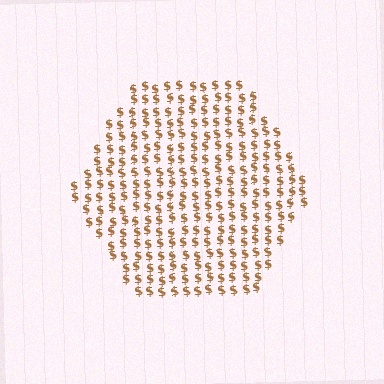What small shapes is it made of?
It is made of small dollar signs.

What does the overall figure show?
The overall figure shows a hexagon.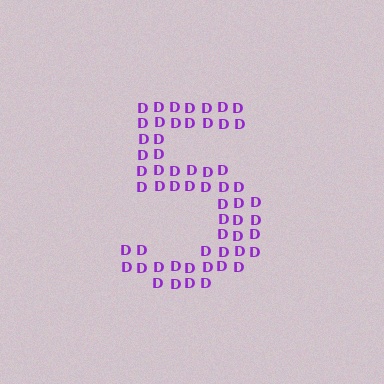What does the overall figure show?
The overall figure shows the digit 5.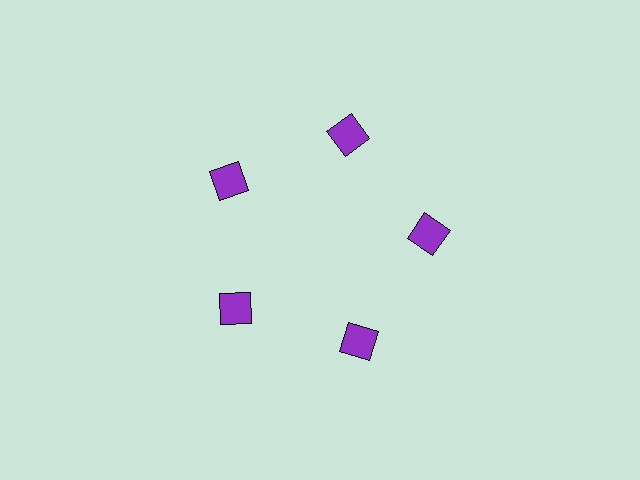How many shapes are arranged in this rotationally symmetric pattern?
There are 5 shapes, arranged in 5 groups of 1.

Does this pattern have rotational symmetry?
Yes, this pattern has 5-fold rotational symmetry. It looks the same after rotating 72 degrees around the center.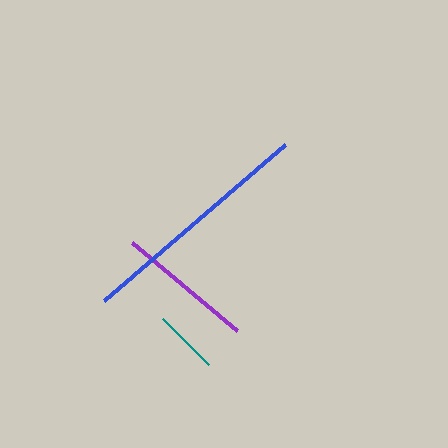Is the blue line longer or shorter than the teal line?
The blue line is longer than the teal line.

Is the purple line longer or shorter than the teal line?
The purple line is longer than the teal line.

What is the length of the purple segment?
The purple segment is approximately 137 pixels long.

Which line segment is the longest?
The blue line is the longest at approximately 239 pixels.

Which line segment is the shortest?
The teal line is the shortest at approximately 65 pixels.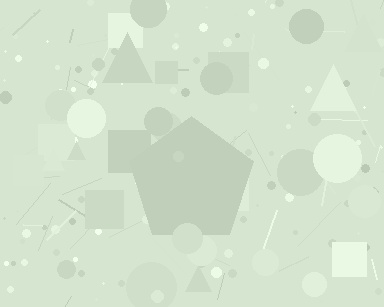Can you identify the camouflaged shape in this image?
The camouflaged shape is a pentagon.